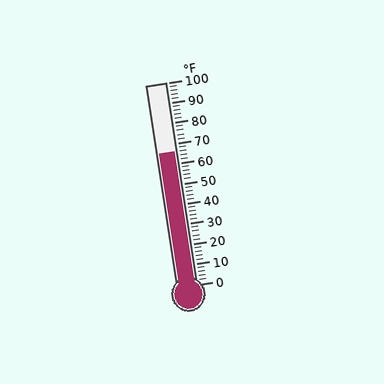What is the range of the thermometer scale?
The thermometer scale ranges from 0°F to 100°F.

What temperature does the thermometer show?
The thermometer shows approximately 66°F.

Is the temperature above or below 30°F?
The temperature is above 30°F.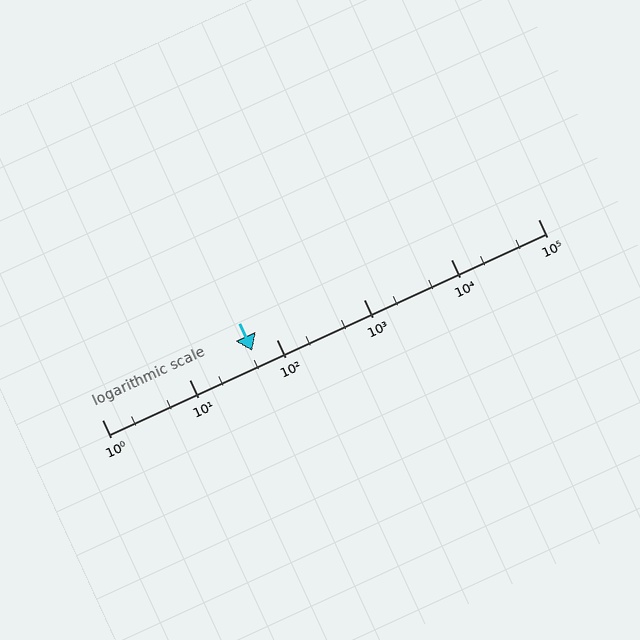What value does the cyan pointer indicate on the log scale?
The pointer indicates approximately 53.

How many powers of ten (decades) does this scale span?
The scale spans 5 decades, from 1 to 100000.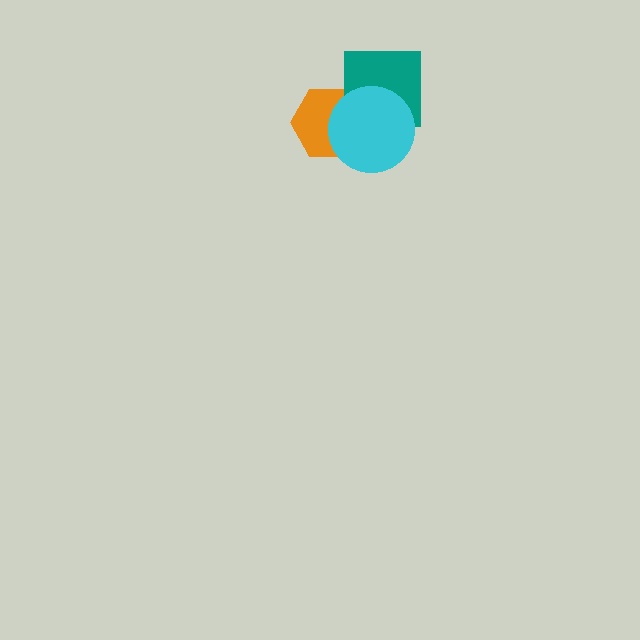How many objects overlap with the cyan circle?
2 objects overlap with the cyan circle.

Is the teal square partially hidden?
Yes, it is partially covered by another shape.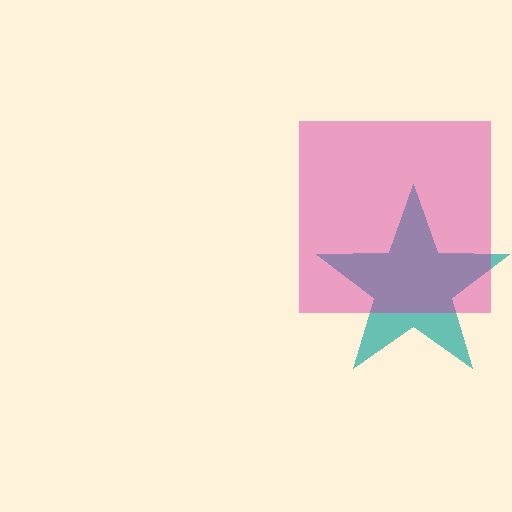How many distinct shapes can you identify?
There are 2 distinct shapes: a teal star, a magenta square.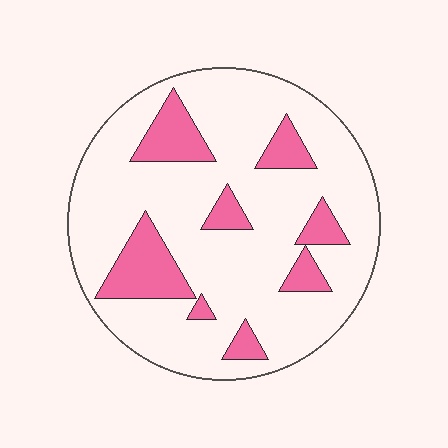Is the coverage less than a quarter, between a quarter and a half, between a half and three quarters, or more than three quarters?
Less than a quarter.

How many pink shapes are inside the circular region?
8.